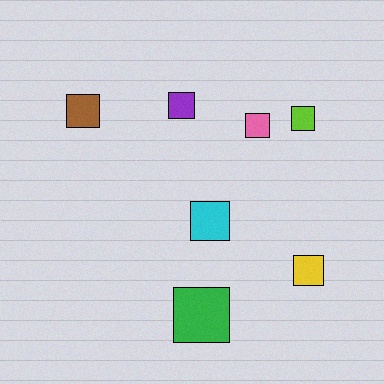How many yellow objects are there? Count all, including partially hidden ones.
There is 1 yellow object.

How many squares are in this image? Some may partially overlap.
There are 7 squares.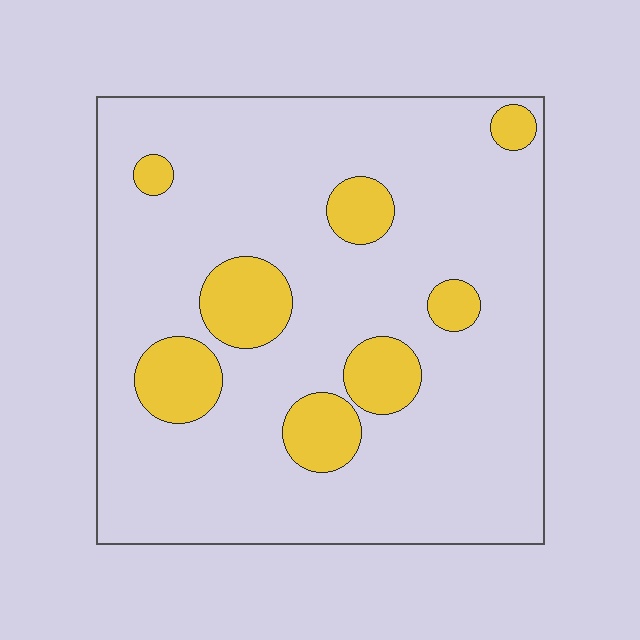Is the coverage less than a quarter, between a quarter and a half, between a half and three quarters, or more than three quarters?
Less than a quarter.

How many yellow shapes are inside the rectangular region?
8.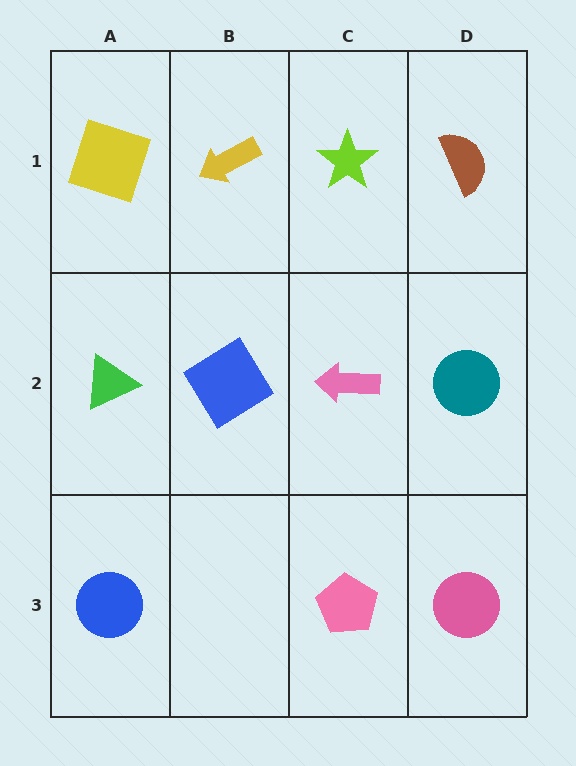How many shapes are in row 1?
4 shapes.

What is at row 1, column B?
A yellow arrow.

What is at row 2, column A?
A green triangle.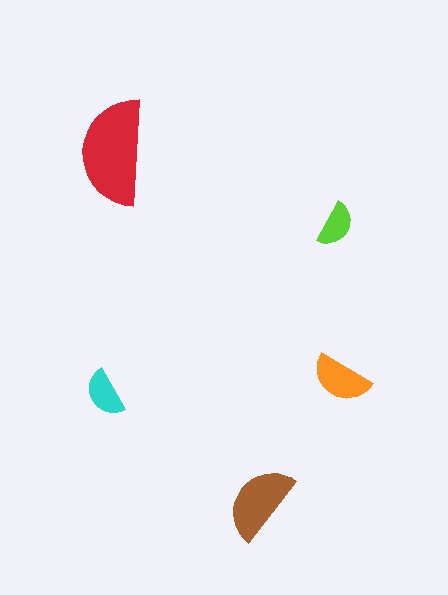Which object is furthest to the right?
The orange semicircle is rightmost.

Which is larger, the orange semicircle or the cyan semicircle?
The orange one.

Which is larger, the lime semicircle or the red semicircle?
The red one.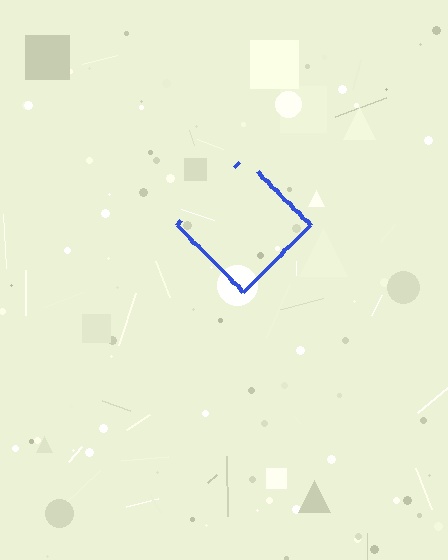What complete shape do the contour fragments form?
The contour fragments form a diamond.